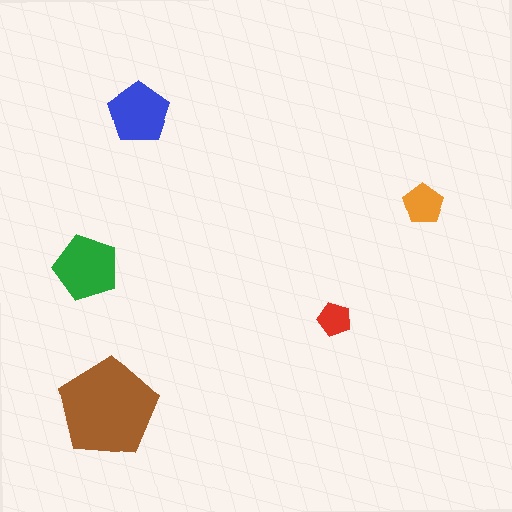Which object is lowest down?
The brown pentagon is bottommost.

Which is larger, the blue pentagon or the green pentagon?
The green one.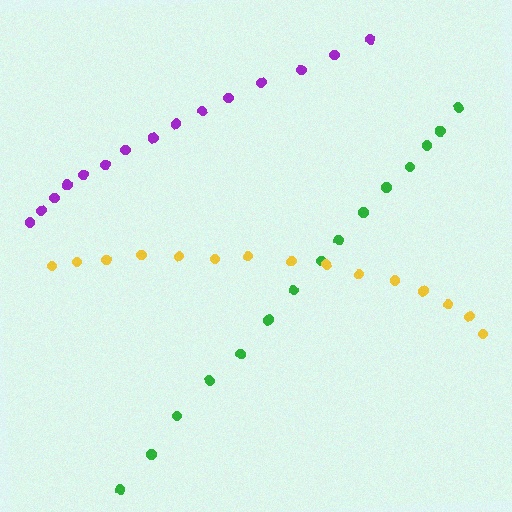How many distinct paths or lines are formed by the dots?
There are 3 distinct paths.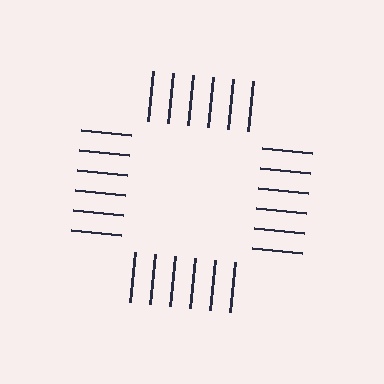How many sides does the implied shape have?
4 sides — the line-ends trace a square.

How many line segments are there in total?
24 — 6 along each of the 4 edges.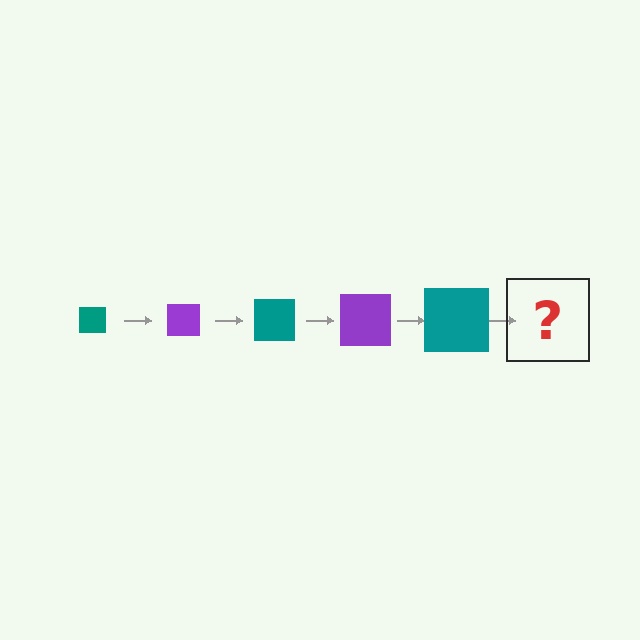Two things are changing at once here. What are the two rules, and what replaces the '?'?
The two rules are that the square grows larger each step and the color cycles through teal and purple. The '?' should be a purple square, larger than the previous one.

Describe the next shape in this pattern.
It should be a purple square, larger than the previous one.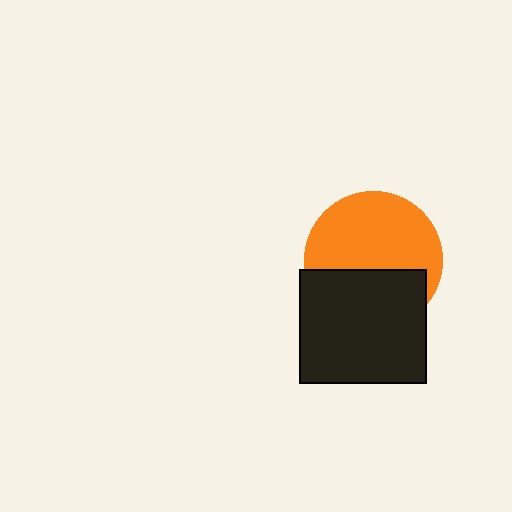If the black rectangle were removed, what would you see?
You would see the complete orange circle.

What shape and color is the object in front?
The object in front is a black rectangle.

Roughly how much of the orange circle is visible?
About half of it is visible (roughly 60%).